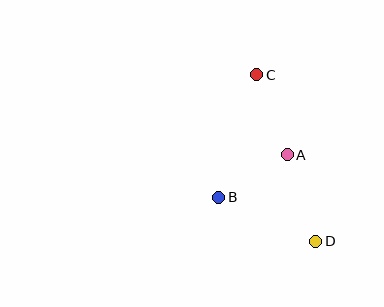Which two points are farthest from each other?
Points C and D are farthest from each other.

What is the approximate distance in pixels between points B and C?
The distance between B and C is approximately 128 pixels.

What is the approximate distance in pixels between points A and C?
The distance between A and C is approximately 85 pixels.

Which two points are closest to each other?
Points A and B are closest to each other.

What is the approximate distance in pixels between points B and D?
The distance between B and D is approximately 107 pixels.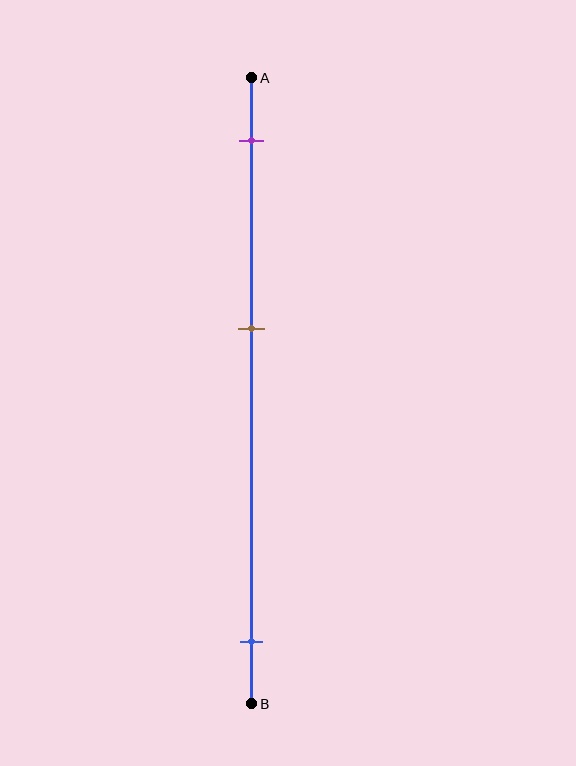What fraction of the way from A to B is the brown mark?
The brown mark is approximately 40% (0.4) of the way from A to B.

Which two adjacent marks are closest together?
The purple and brown marks are the closest adjacent pair.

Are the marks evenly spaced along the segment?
No, the marks are not evenly spaced.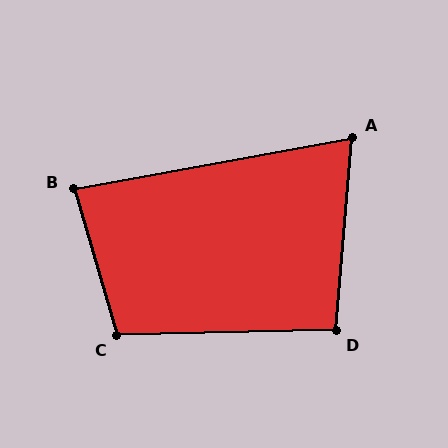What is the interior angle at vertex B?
Approximately 84 degrees (acute).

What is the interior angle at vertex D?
Approximately 96 degrees (obtuse).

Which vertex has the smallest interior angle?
A, at approximately 75 degrees.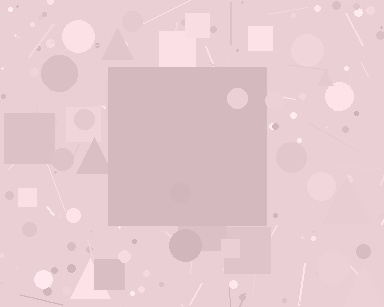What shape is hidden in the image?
A square is hidden in the image.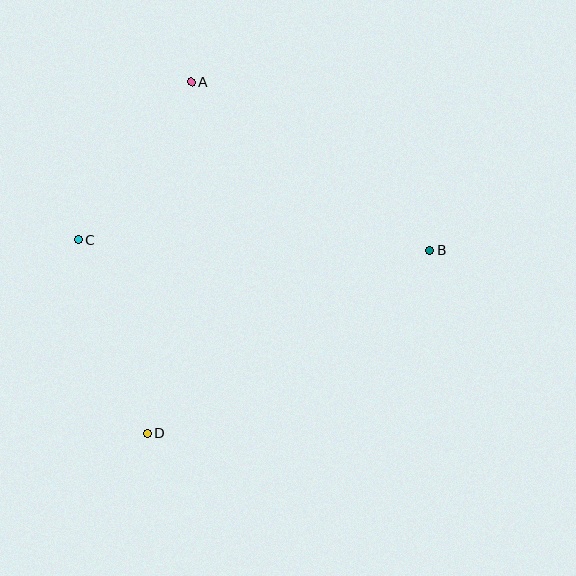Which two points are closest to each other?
Points A and C are closest to each other.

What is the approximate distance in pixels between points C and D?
The distance between C and D is approximately 205 pixels.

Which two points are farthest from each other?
Points A and D are farthest from each other.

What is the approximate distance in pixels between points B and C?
The distance between B and C is approximately 351 pixels.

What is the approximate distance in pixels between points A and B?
The distance between A and B is approximately 292 pixels.